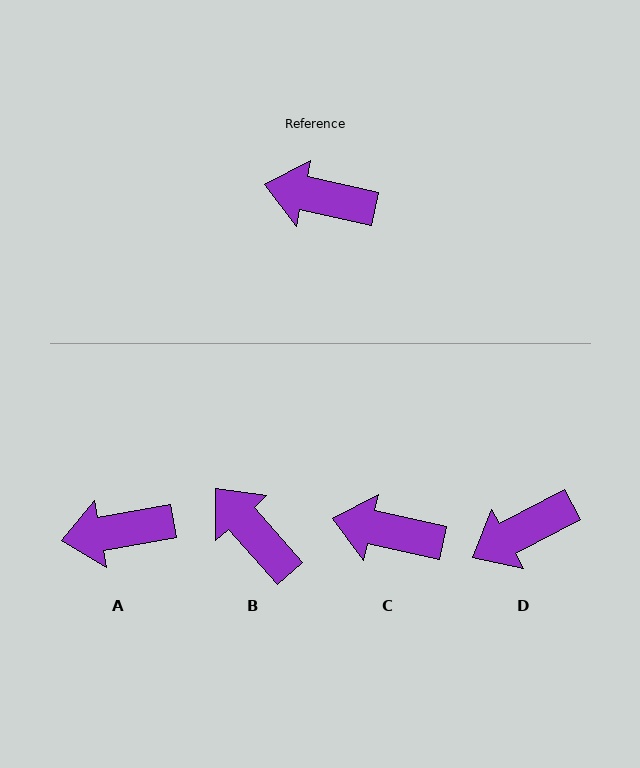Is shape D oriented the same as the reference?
No, it is off by about 40 degrees.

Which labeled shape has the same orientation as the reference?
C.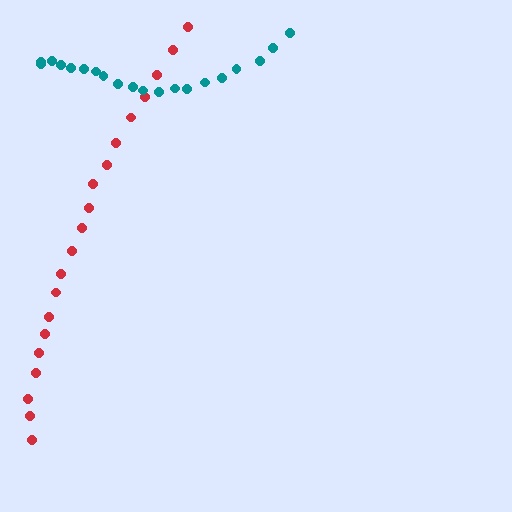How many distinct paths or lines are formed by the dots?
There are 2 distinct paths.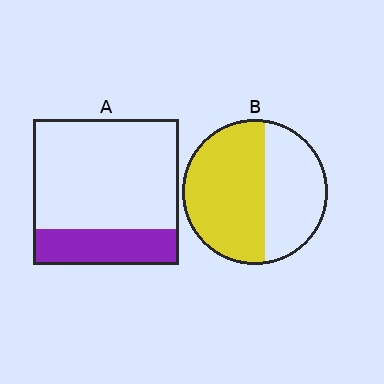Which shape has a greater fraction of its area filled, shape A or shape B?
Shape B.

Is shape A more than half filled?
No.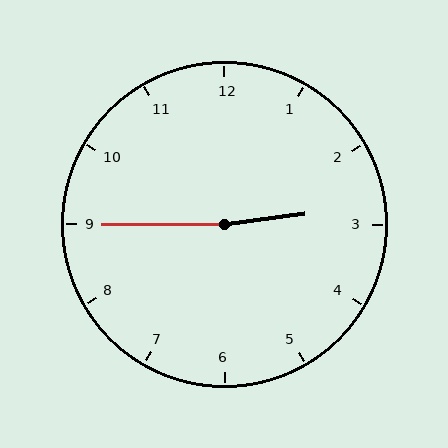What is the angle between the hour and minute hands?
Approximately 172 degrees.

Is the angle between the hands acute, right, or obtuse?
It is obtuse.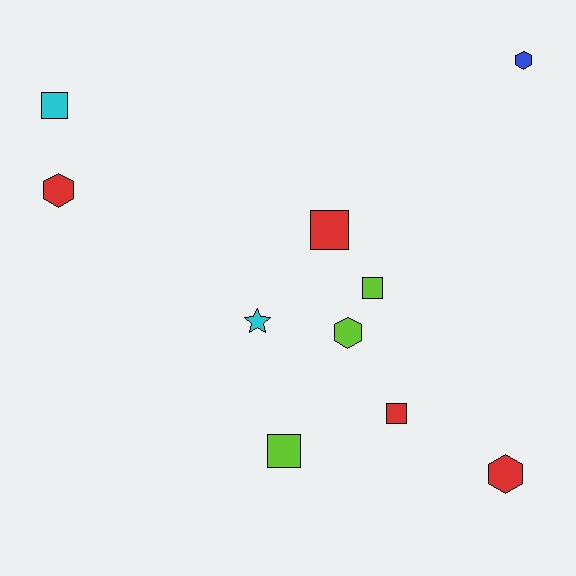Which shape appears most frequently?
Square, with 5 objects.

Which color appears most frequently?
Red, with 4 objects.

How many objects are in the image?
There are 10 objects.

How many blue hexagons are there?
There is 1 blue hexagon.